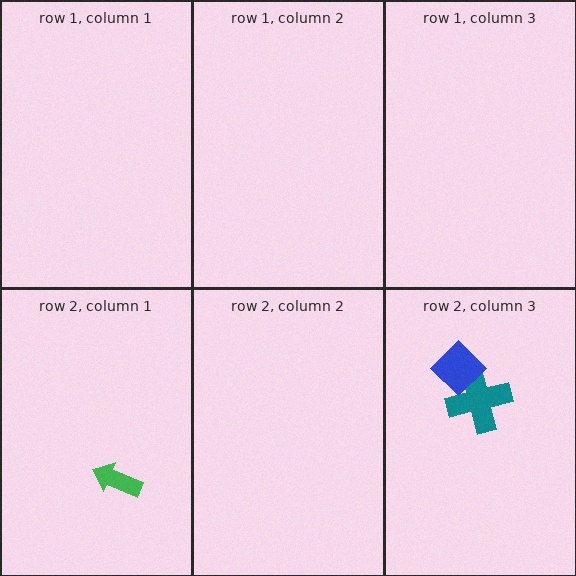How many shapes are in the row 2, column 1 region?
1.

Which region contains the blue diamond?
The row 2, column 3 region.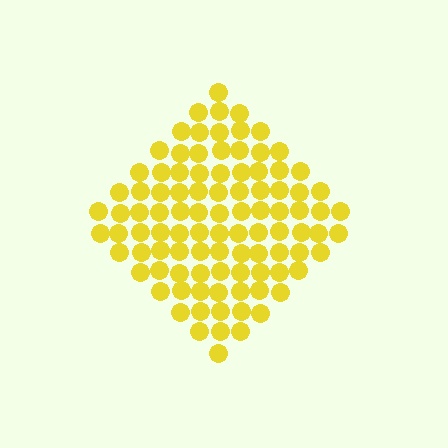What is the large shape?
The large shape is a diamond.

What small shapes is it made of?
It is made of small circles.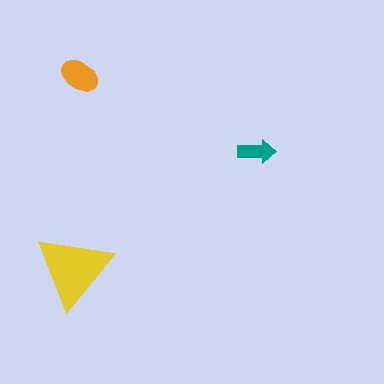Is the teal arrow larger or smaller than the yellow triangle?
Smaller.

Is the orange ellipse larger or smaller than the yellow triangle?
Smaller.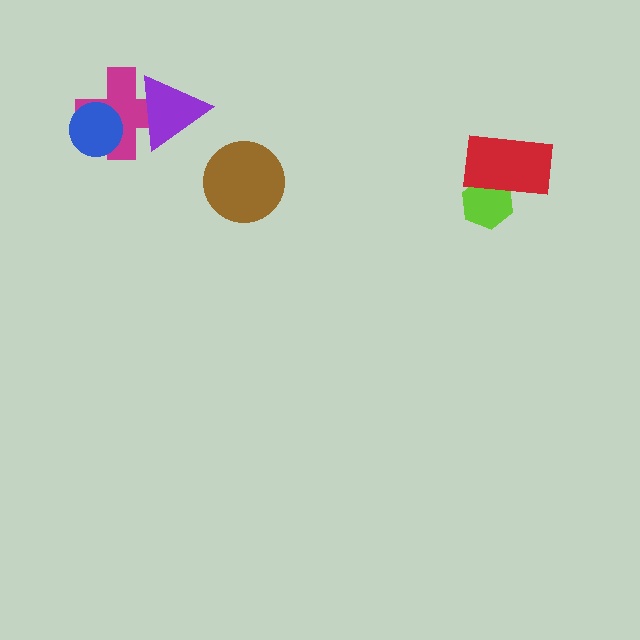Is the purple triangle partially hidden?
No, no other shape covers it.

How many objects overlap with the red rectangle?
1 object overlaps with the red rectangle.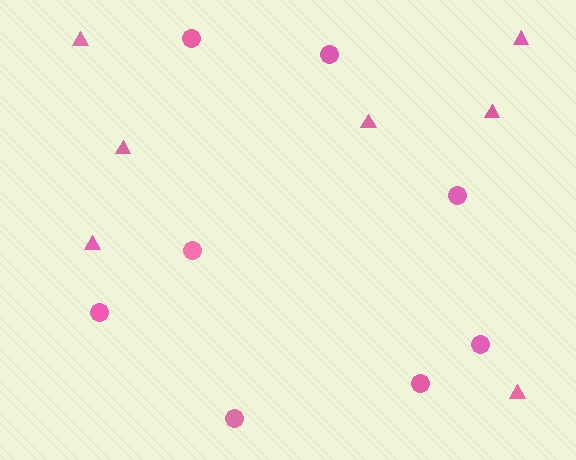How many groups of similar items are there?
There are 2 groups: one group of triangles (7) and one group of circles (8).